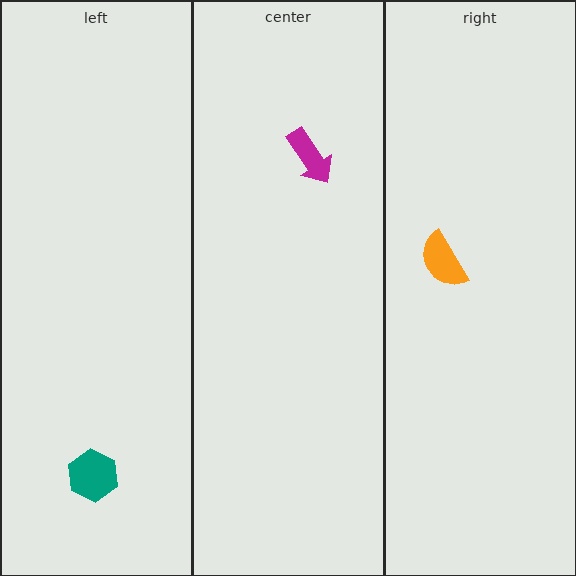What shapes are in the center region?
The magenta arrow.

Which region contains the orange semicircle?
The right region.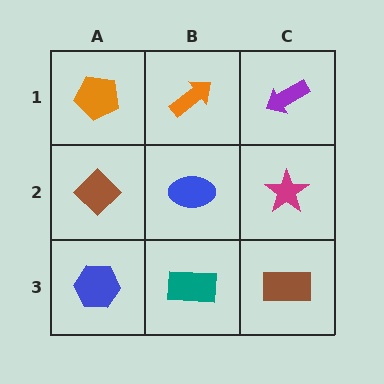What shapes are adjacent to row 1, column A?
A brown diamond (row 2, column A), an orange arrow (row 1, column B).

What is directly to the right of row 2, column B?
A magenta star.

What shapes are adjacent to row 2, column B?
An orange arrow (row 1, column B), a teal rectangle (row 3, column B), a brown diamond (row 2, column A), a magenta star (row 2, column C).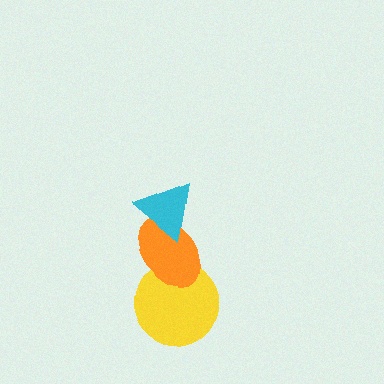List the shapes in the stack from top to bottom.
From top to bottom: the cyan triangle, the orange ellipse, the yellow circle.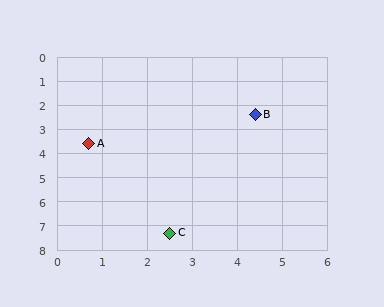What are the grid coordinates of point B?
Point B is at approximately (4.4, 2.4).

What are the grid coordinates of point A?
Point A is at approximately (0.7, 3.6).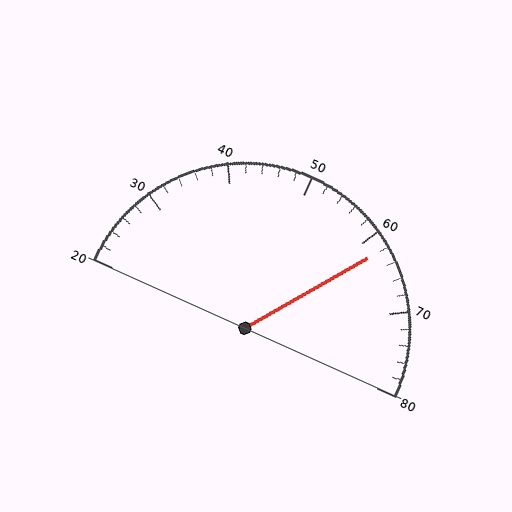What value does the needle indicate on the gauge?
The needle indicates approximately 62.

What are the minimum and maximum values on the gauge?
The gauge ranges from 20 to 80.